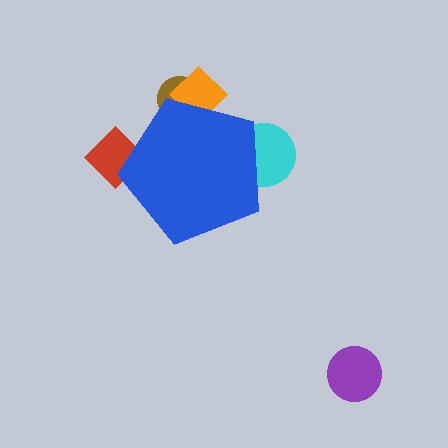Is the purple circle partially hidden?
No, the purple circle is fully visible.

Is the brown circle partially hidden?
Yes, the brown circle is partially hidden behind the blue pentagon.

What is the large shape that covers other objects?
A blue pentagon.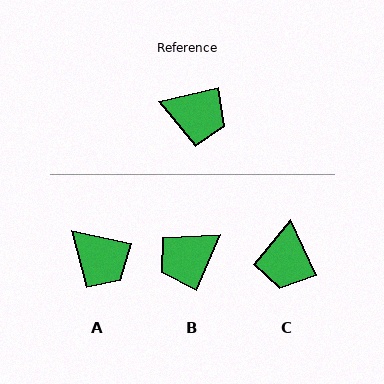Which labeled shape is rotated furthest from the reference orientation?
B, about 127 degrees away.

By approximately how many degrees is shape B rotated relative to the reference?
Approximately 127 degrees clockwise.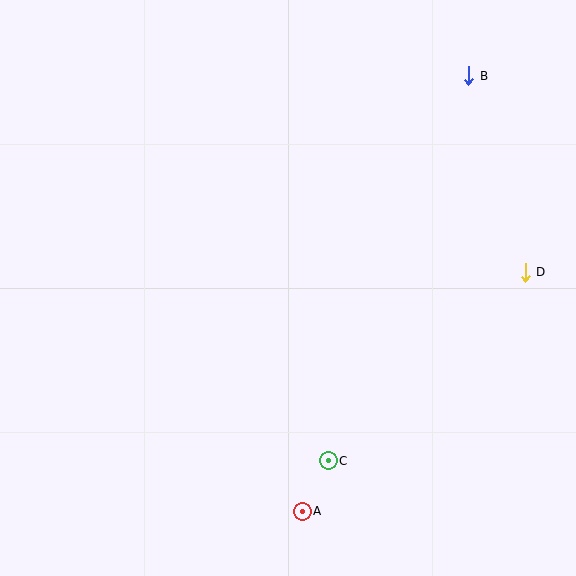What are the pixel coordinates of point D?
Point D is at (525, 272).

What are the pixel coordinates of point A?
Point A is at (302, 511).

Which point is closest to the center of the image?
Point C at (328, 461) is closest to the center.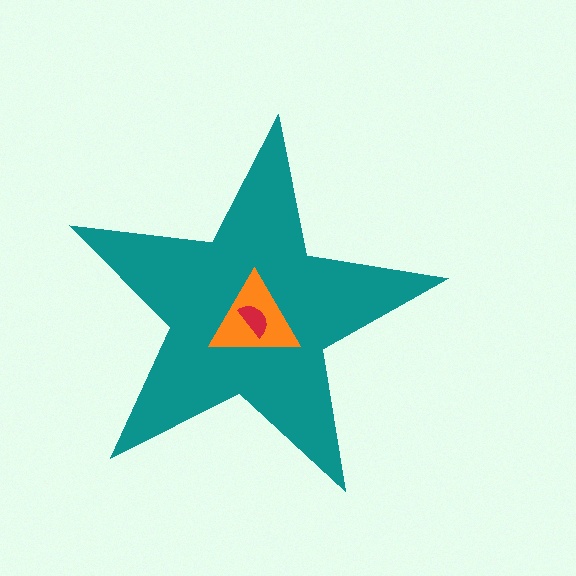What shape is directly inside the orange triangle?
The red semicircle.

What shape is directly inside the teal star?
The orange triangle.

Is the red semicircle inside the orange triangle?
Yes.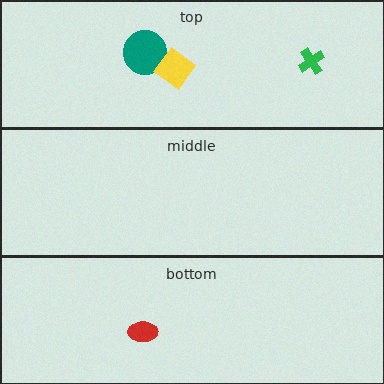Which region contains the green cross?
The top region.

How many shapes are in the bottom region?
1.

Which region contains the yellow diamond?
The top region.